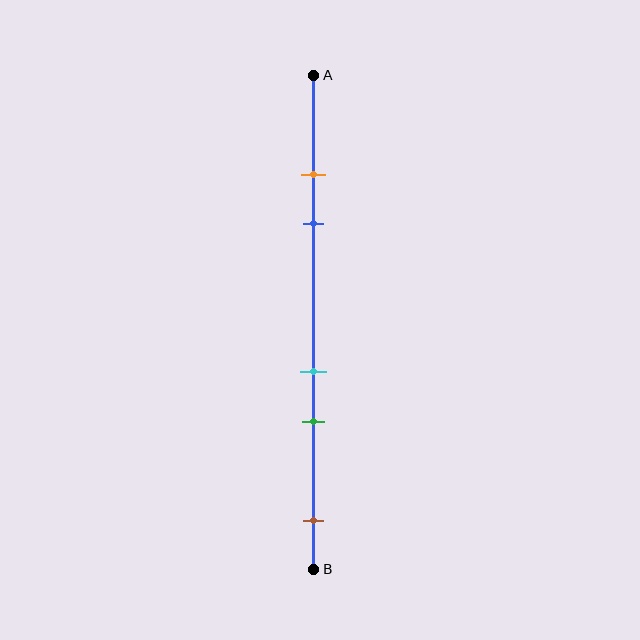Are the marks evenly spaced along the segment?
No, the marks are not evenly spaced.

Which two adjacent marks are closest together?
The orange and blue marks are the closest adjacent pair.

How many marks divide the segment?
There are 5 marks dividing the segment.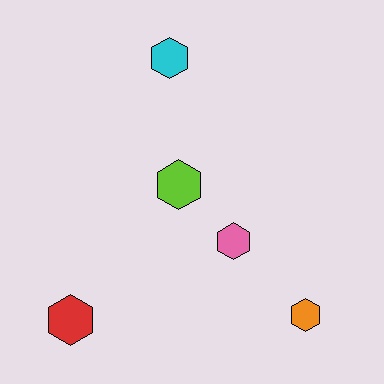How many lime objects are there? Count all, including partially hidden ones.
There is 1 lime object.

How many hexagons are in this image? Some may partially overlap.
There are 5 hexagons.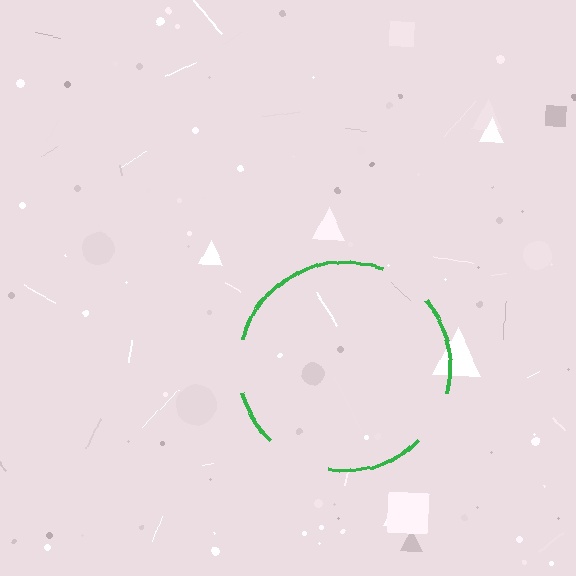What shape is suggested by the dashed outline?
The dashed outline suggests a circle.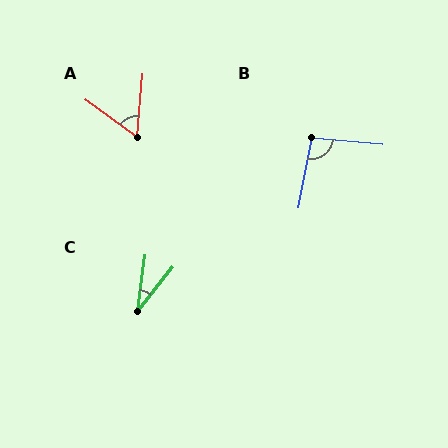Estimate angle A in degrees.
Approximately 59 degrees.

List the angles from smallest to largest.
C (31°), A (59°), B (96°).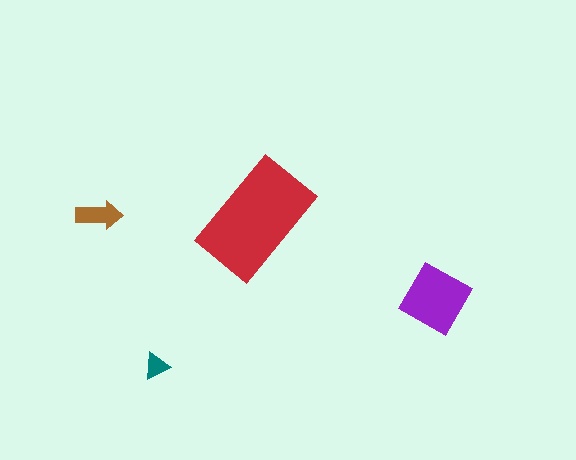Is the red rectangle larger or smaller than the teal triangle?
Larger.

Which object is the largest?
The red rectangle.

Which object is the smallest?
The teal triangle.